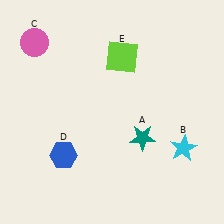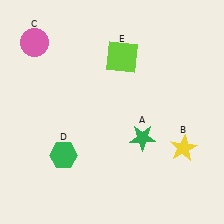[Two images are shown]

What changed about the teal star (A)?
In Image 1, A is teal. In Image 2, it changed to green.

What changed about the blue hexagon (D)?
In Image 1, D is blue. In Image 2, it changed to green.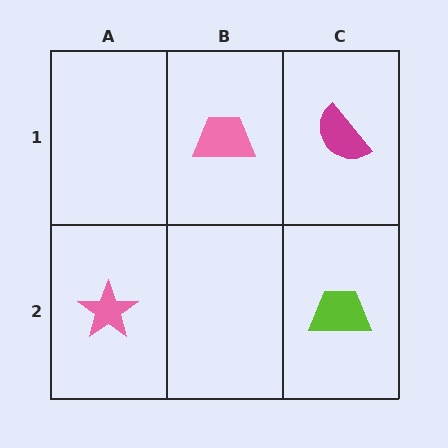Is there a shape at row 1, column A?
No, that cell is empty.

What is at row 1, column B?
A pink trapezoid.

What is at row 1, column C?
A magenta semicircle.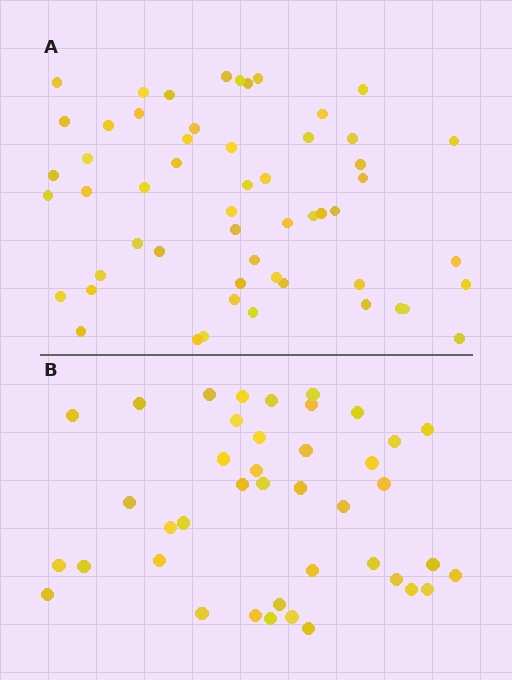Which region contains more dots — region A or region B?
Region A (the top region) has more dots.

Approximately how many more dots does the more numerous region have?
Region A has approximately 15 more dots than region B.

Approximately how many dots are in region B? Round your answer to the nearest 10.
About 40 dots. (The exact count is 41, which rounds to 40.)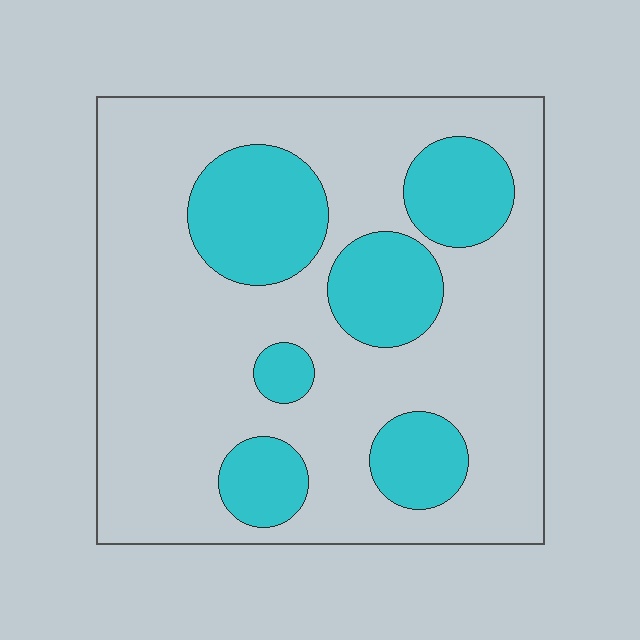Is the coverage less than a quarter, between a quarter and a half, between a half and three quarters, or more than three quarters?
Between a quarter and a half.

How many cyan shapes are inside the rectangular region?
6.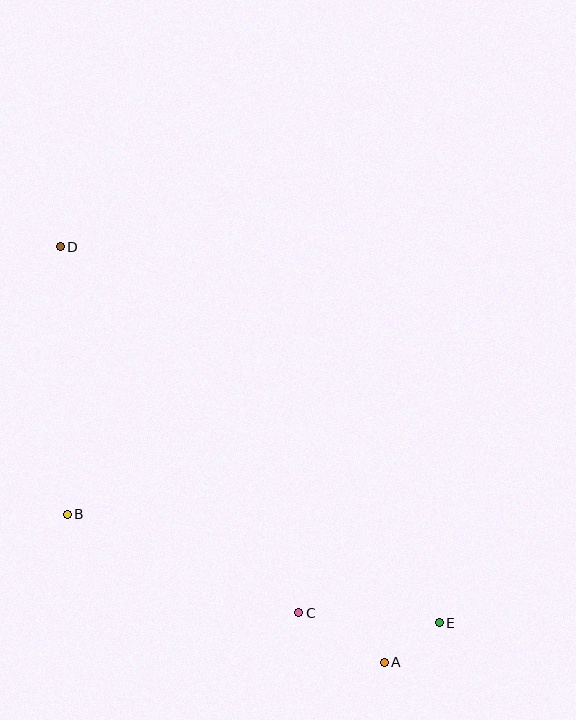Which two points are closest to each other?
Points A and E are closest to each other.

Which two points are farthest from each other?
Points D and E are farthest from each other.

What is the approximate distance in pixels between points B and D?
The distance between B and D is approximately 267 pixels.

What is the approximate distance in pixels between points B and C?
The distance between B and C is approximately 251 pixels.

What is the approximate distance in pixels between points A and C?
The distance between A and C is approximately 99 pixels.